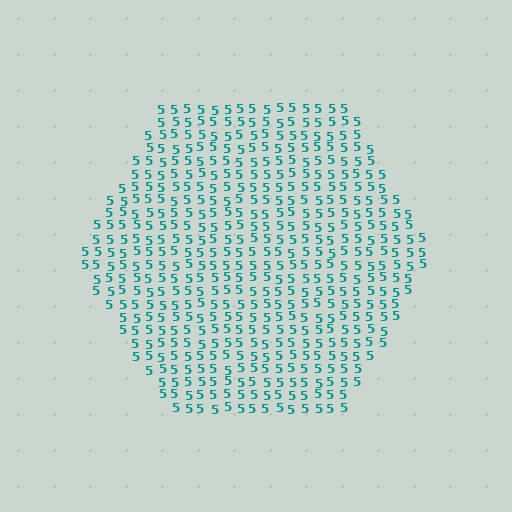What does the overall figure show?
The overall figure shows a hexagon.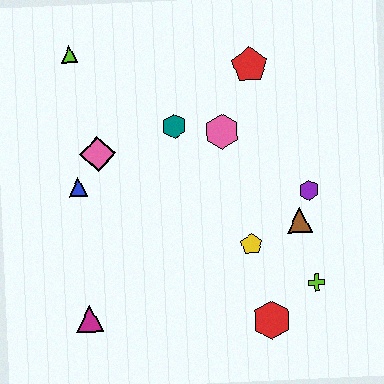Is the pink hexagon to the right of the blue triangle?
Yes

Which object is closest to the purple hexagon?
The brown triangle is closest to the purple hexagon.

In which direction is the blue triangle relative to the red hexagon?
The blue triangle is to the left of the red hexagon.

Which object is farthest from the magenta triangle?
The red pentagon is farthest from the magenta triangle.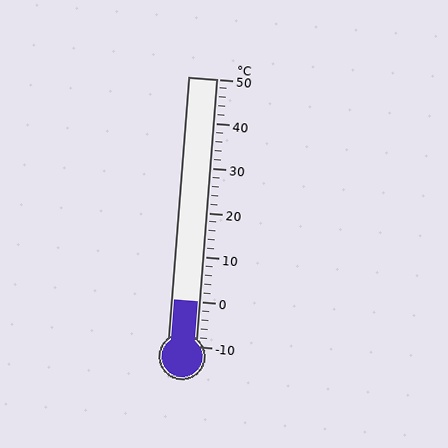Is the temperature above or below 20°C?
The temperature is below 20°C.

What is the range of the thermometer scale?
The thermometer scale ranges from -10°C to 50°C.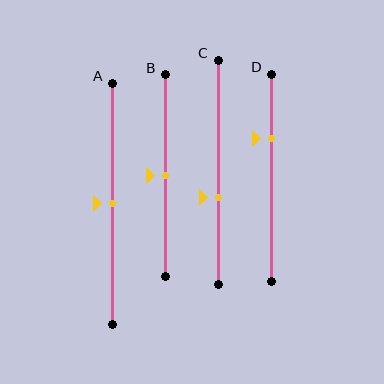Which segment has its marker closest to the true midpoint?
Segment A has its marker closest to the true midpoint.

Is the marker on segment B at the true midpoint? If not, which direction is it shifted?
Yes, the marker on segment B is at the true midpoint.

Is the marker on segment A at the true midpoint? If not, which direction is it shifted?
Yes, the marker on segment A is at the true midpoint.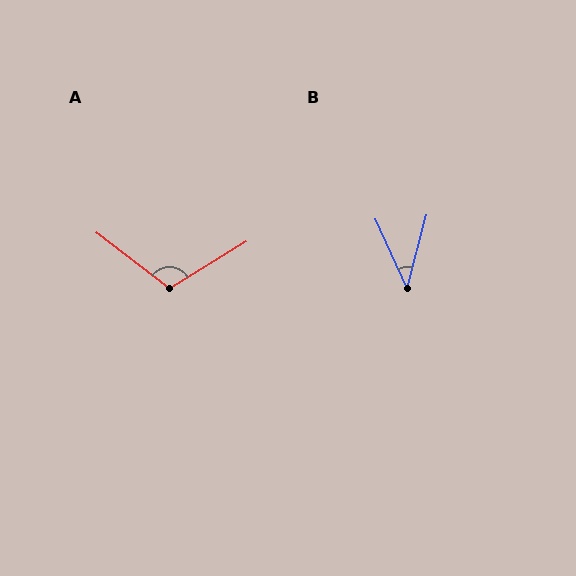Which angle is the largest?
A, at approximately 111 degrees.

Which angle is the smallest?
B, at approximately 40 degrees.